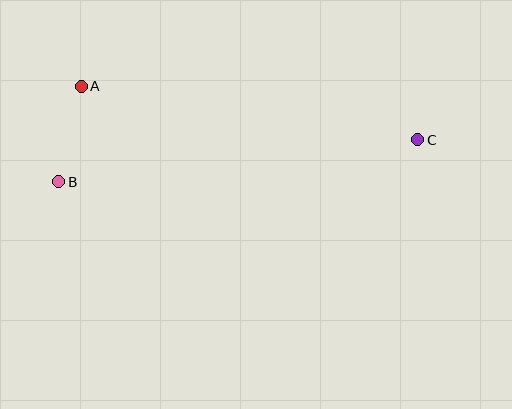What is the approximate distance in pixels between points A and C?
The distance between A and C is approximately 341 pixels.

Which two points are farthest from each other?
Points B and C are farthest from each other.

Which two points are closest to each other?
Points A and B are closest to each other.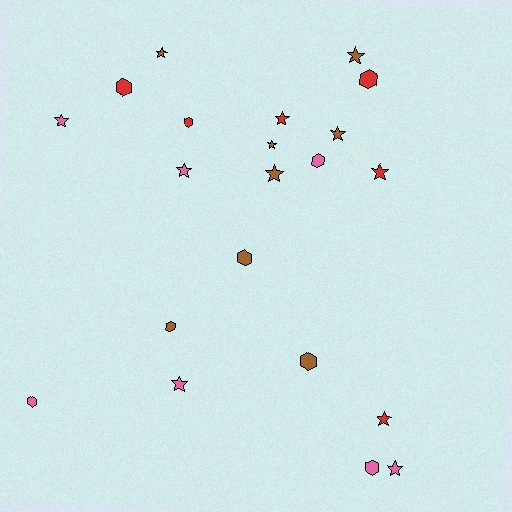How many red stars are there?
There are 3 red stars.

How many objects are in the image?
There are 21 objects.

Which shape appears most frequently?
Star, with 12 objects.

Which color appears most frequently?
Brown, with 8 objects.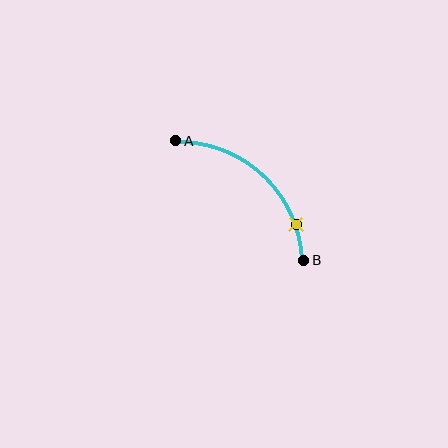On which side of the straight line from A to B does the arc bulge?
The arc bulges above and to the right of the straight line connecting A and B.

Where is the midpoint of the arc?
The arc midpoint is the point on the curve farthest from the straight line joining A and B. It sits above and to the right of that line.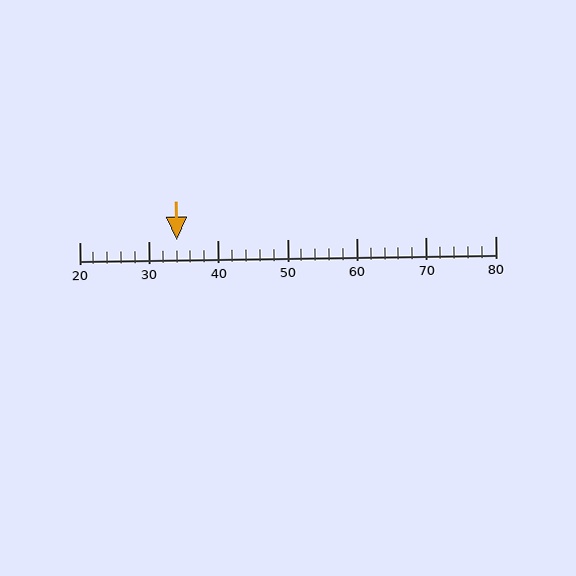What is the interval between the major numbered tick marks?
The major tick marks are spaced 10 units apart.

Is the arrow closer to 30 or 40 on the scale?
The arrow is closer to 30.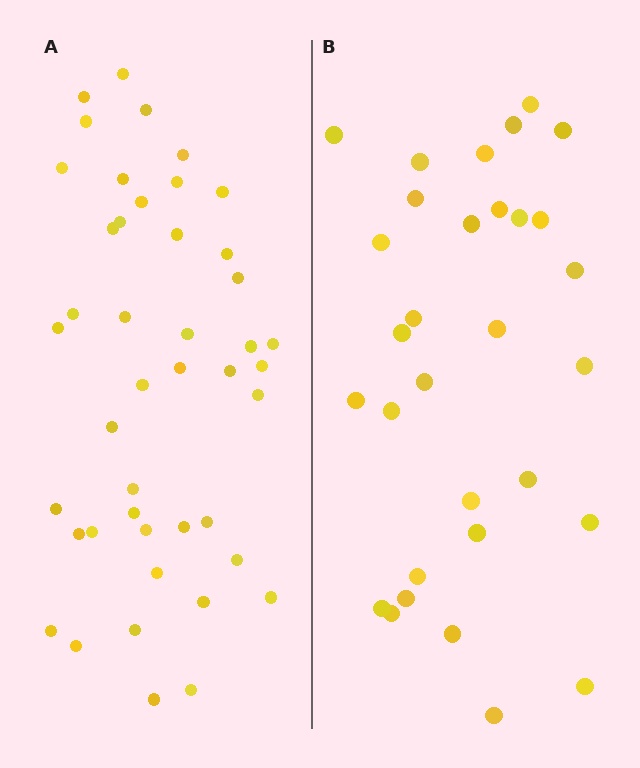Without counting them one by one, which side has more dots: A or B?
Region A (the left region) has more dots.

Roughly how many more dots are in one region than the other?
Region A has approximately 15 more dots than region B.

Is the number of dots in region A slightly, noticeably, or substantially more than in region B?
Region A has noticeably more, but not dramatically so. The ratio is roughly 1.4 to 1.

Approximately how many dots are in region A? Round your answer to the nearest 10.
About 40 dots. (The exact count is 44, which rounds to 40.)